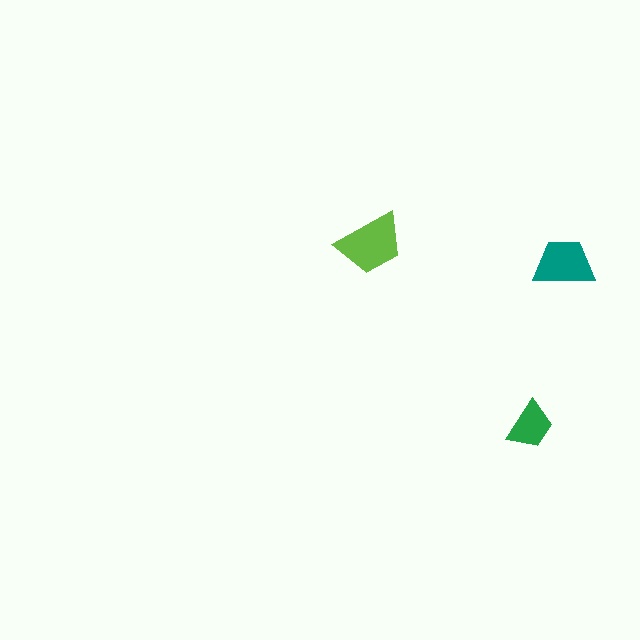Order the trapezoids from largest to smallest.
the lime one, the teal one, the green one.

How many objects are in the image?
There are 3 objects in the image.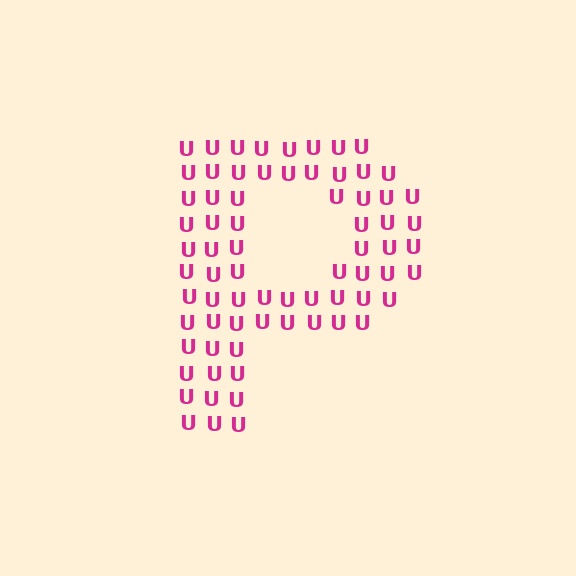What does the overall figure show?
The overall figure shows the letter P.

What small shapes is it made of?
It is made of small letter U's.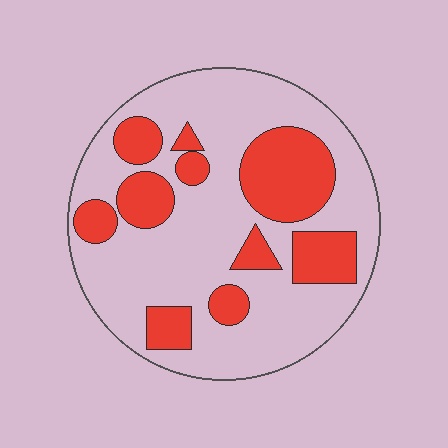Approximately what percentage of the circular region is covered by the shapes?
Approximately 30%.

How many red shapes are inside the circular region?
10.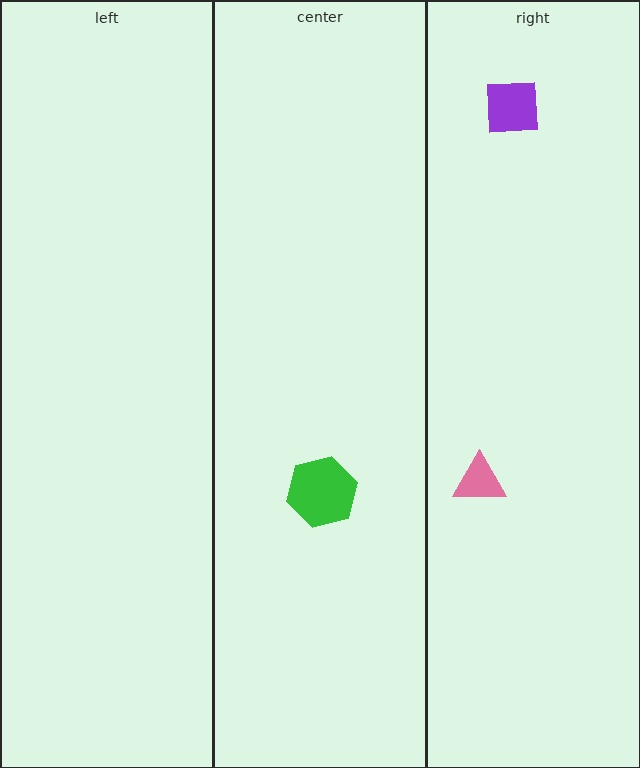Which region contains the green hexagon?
The center region.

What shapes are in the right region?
The purple square, the pink triangle.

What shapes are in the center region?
The green hexagon.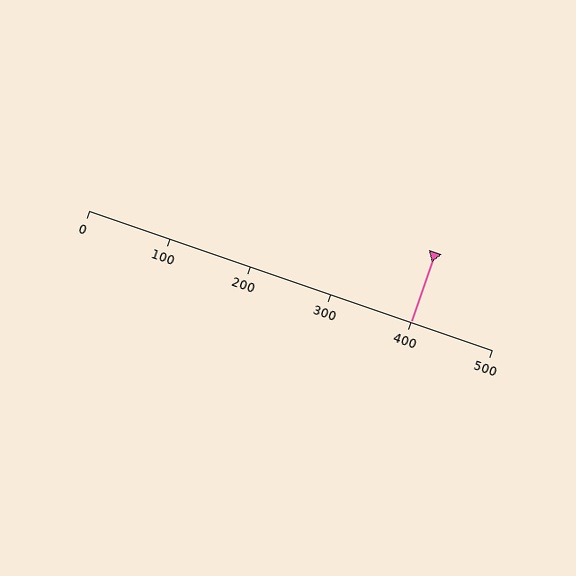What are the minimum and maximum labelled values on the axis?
The axis runs from 0 to 500.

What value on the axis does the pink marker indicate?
The marker indicates approximately 400.